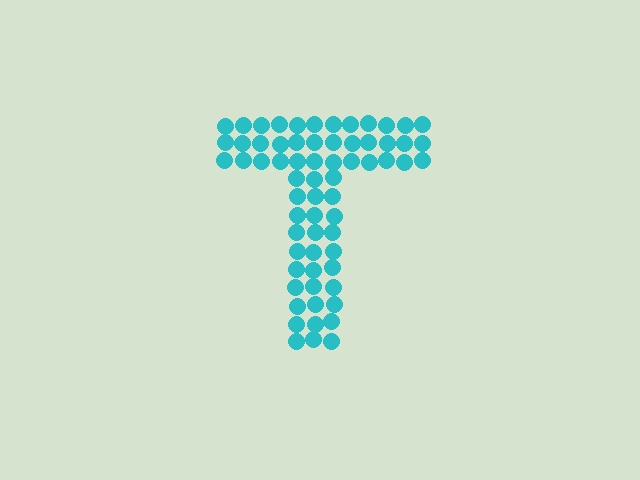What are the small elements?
The small elements are circles.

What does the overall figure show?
The overall figure shows the letter T.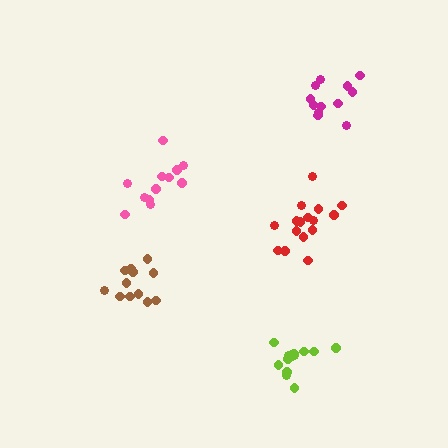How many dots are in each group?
Group 1: 12 dots, Group 2: 16 dots, Group 3: 12 dots, Group 4: 14 dots, Group 5: 12 dots (66 total).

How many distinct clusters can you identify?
There are 5 distinct clusters.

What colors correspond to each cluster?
The clusters are colored: magenta, red, pink, lime, brown.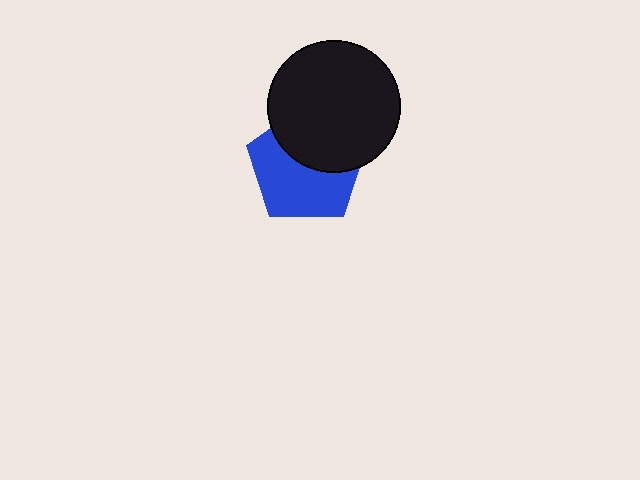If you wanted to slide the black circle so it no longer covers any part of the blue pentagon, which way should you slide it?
Slide it up — that is the most direct way to separate the two shapes.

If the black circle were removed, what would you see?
You would see the complete blue pentagon.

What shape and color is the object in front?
The object in front is a black circle.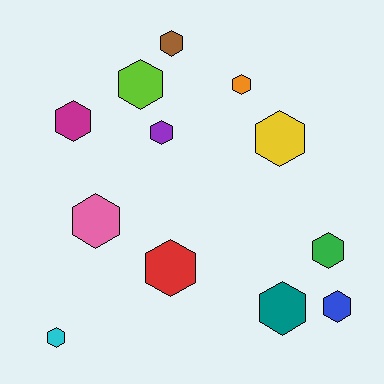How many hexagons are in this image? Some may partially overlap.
There are 12 hexagons.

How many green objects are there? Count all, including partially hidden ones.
There is 1 green object.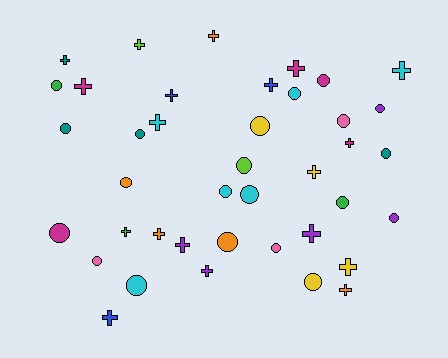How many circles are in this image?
There are 21 circles.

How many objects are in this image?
There are 40 objects.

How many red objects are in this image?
There are no red objects.